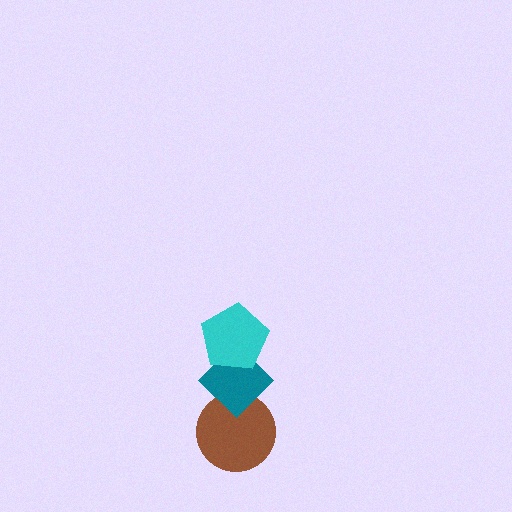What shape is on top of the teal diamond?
The cyan pentagon is on top of the teal diamond.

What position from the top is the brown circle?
The brown circle is 3rd from the top.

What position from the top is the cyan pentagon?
The cyan pentagon is 1st from the top.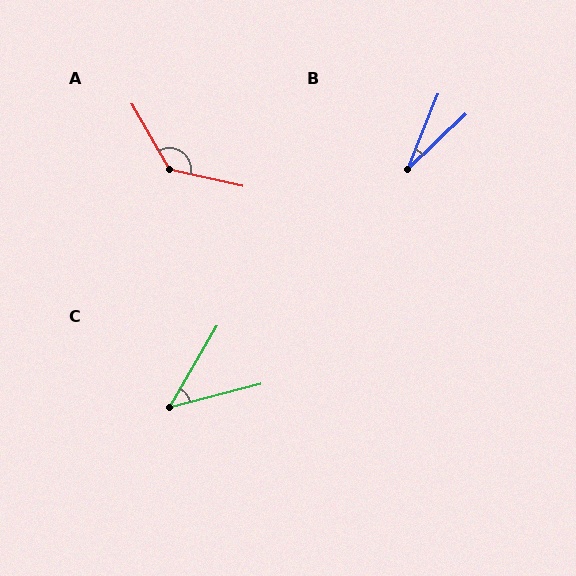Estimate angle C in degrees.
Approximately 45 degrees.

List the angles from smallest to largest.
B (25°), C (45°), A (132°).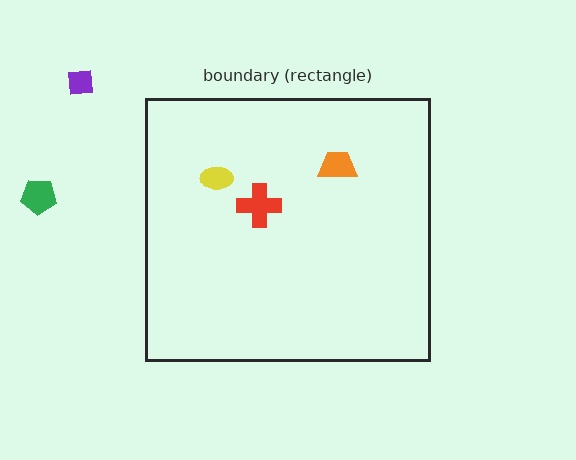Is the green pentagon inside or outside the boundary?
Outside.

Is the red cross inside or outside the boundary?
Inside.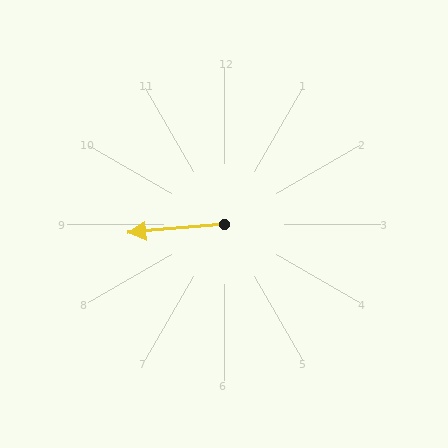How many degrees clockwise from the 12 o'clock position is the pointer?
Approximately 265 degrees.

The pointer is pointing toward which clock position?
Roughly 9 o'clock.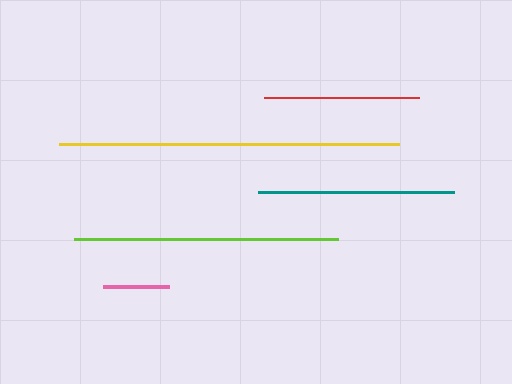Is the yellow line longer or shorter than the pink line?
The yellow line is longer than the pink line.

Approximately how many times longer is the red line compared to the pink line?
The red line is approximately 2.4 times the length of the pink line.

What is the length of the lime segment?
The lime segment is approximately 264 pixels long.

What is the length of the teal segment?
The teal segment is approximately 196 pixels long.